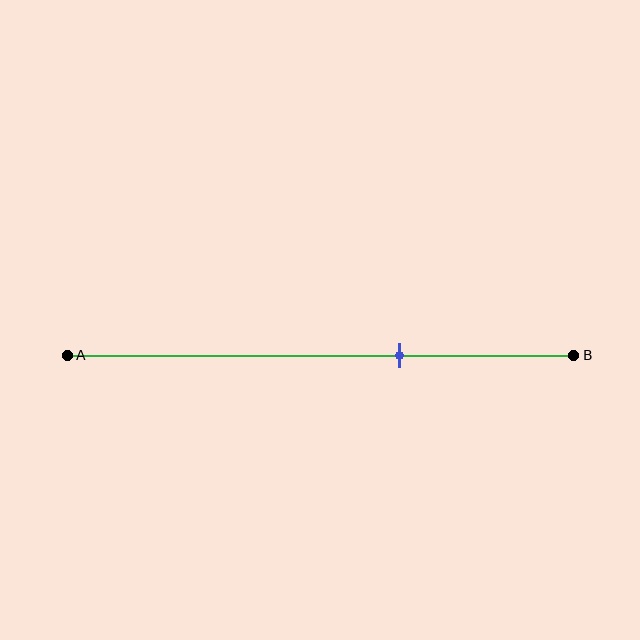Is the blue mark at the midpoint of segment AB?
No, the mark is at about 65% from A, not at the 50% midpoint.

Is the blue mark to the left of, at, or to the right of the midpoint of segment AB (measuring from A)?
The blue mark is to the right of the midpoint of segment AB.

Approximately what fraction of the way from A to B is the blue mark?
The blue mark is approximately 65% of the way from A to B.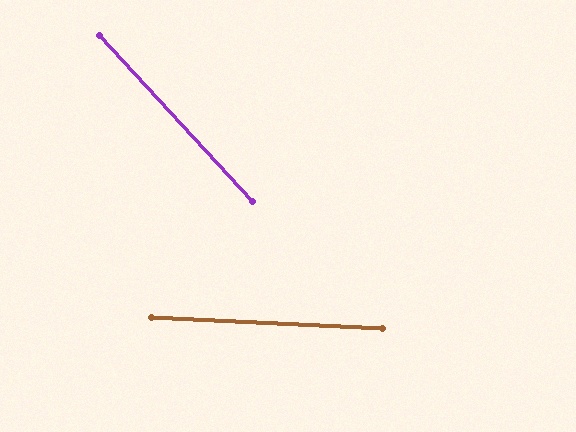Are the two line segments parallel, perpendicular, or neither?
Neither parallel nor perpendicular — they differ by about 45°.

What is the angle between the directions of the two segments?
Approximately 45 degrees.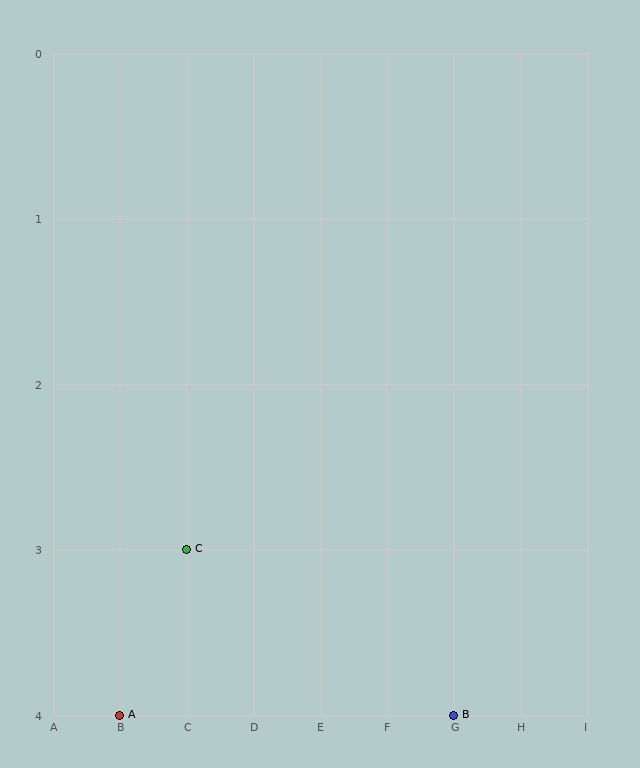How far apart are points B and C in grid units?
Points B and C are 4 columns and 1 row apart (about 4.1 grid units diagonally).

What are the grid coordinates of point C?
Point C is at grid coordinates (C, 3).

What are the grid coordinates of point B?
Point B is at grid coordinates (G, 4).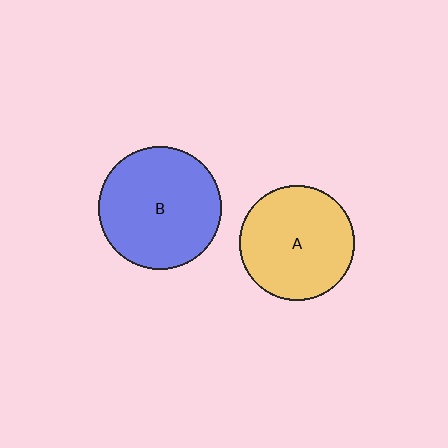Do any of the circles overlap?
No, none of the circles overlap.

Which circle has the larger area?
Circle B (blue).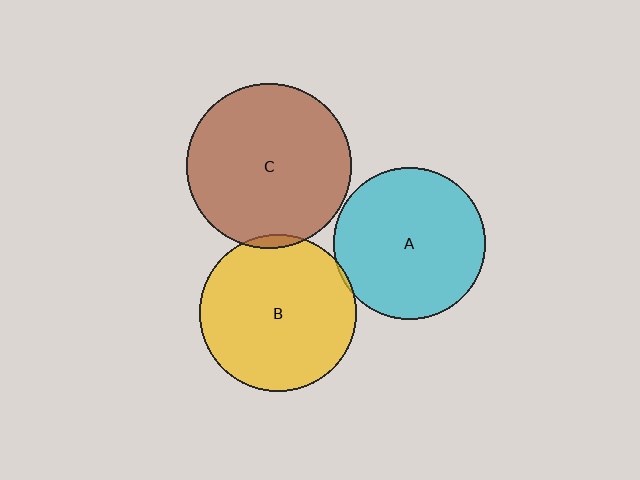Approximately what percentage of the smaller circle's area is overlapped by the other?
Approximately 5%.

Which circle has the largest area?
Circle C (brown).